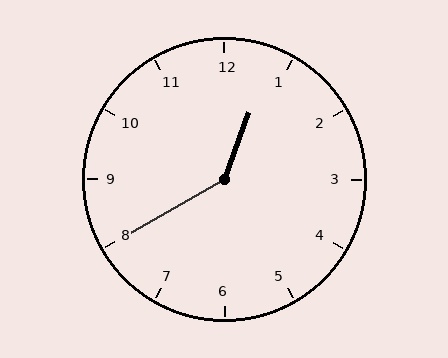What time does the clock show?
12:40.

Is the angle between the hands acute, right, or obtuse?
It is obtuse.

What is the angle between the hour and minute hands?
Approximately 140 degrees.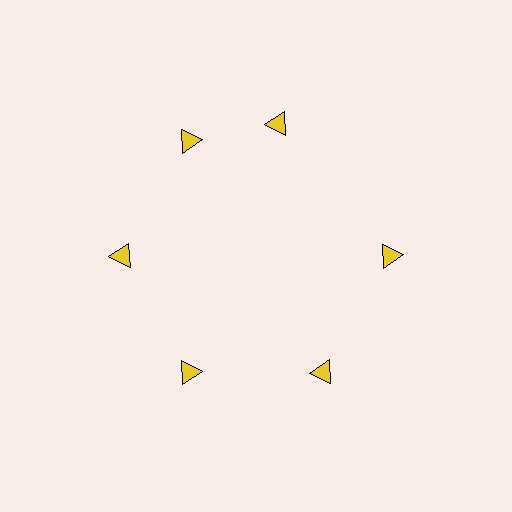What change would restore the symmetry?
The symmetry would be restored by rotating it back into even spacing with its neighbors so that all 6 triangles sit at equal angles and equal distance from the center.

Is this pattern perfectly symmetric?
No. The 6 yellow triangles are arranged in a ring, but one element near the 1 o'clock position is rotated out of alignment along the ring, breaking the 6-fold rotational symmetry.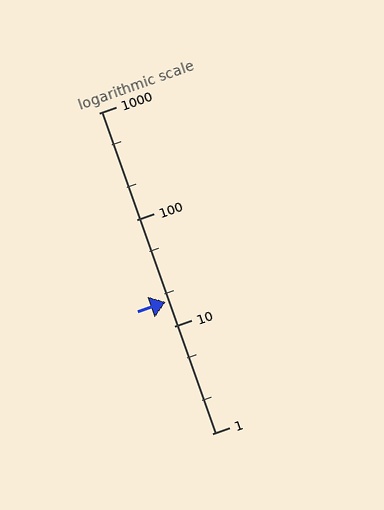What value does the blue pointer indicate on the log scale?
The pointer indicates approximately 17.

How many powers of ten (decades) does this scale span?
The scale spans 3 decades, from 1 to 1000.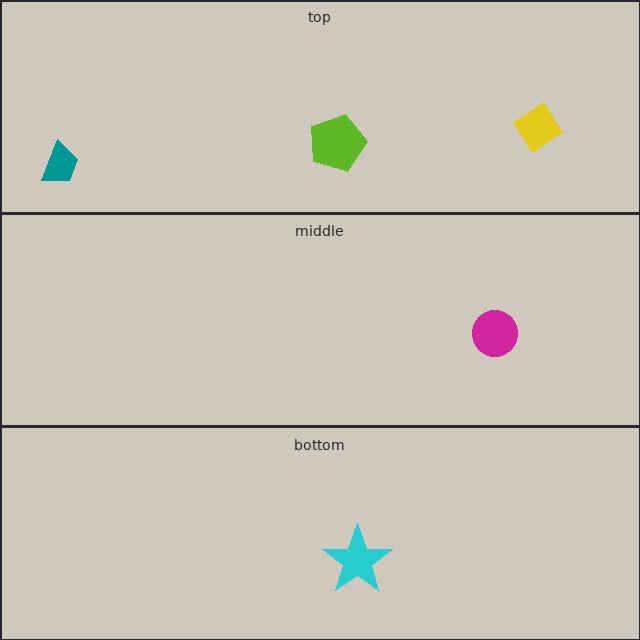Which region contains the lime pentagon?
The top region.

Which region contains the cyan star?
The bottom region.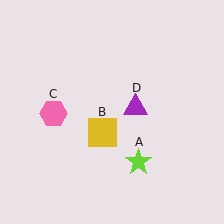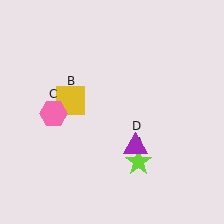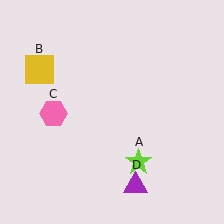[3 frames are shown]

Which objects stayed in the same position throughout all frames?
Lime star (object A) and pink hexagon (object C) remained stationary.